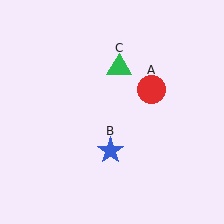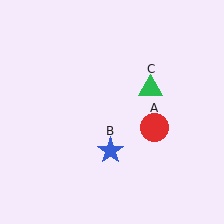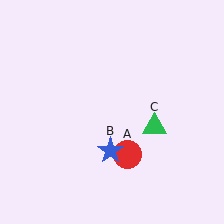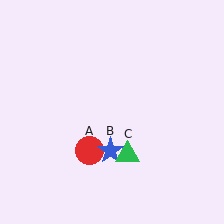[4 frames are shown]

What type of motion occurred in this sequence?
The red circle (object A), green triangle (object C) rotated clockwise around the center of the scene.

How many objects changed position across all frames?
2 objects changed position: red circle (object A), green triangle (object C).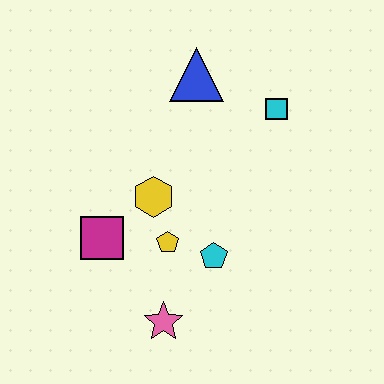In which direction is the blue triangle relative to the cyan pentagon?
The blue triangle is above the cyan pentagon.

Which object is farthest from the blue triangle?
The pink star is farthest from the blue triangle.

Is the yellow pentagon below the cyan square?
Yes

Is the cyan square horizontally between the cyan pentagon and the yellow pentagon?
No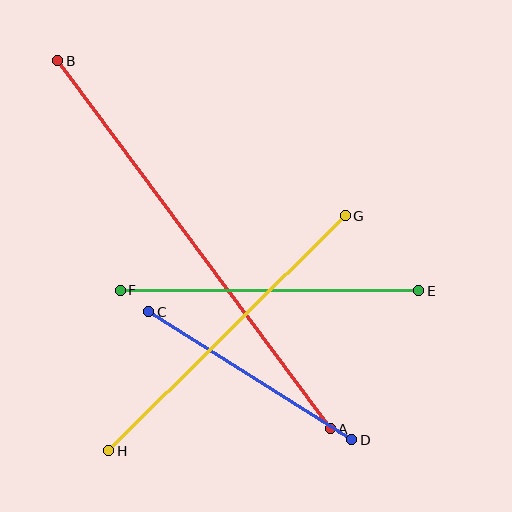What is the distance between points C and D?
The distance is approximately 240 pixels.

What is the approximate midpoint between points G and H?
The midpoint is at approximately (227, 333) pixels.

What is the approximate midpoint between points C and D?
The midpoint is at approximately (250, 376) pixels.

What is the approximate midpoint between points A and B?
The midpoint is at approximately (194, 245) pixels.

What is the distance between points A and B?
The distance is approximately 458 pixels.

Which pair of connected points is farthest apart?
Points A and B are farthest apart.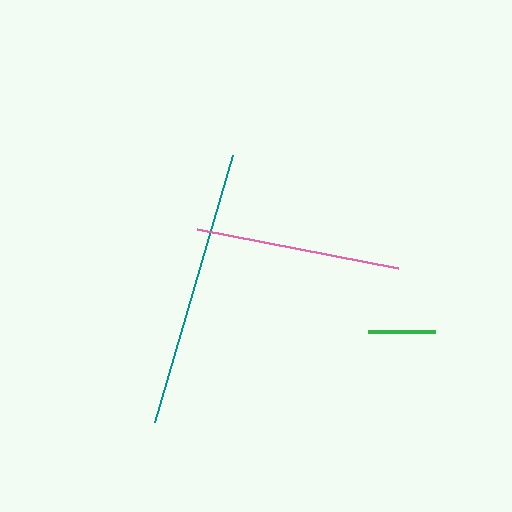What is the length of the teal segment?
The teal segment is approximately 278 pixels long.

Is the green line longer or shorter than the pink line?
The pink line is longer than the green line.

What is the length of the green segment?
The green segment is approximately 68 pixels long.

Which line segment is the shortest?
The green line is the shortest at approximately 68 pixels.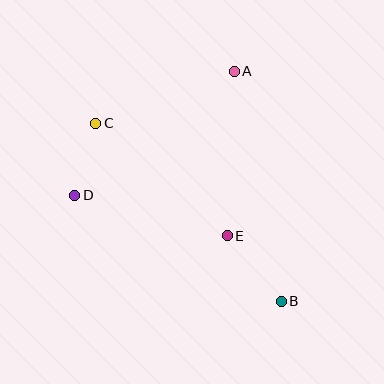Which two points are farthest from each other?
Points B and C are farthest from each other.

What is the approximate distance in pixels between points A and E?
The distance between A and E is approximately 165 pixels.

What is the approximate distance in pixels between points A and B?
The distance between A and B is approximately 235 pixels.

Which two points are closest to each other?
Points C and D are closest to each other.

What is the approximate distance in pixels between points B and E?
The distance between B and E is approximately 85 pixels.